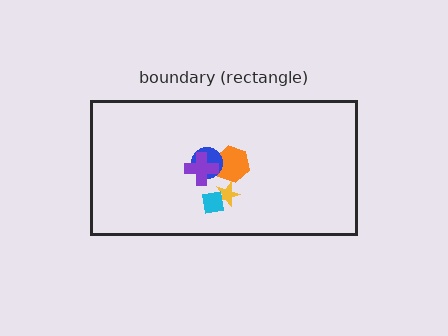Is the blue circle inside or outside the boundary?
Inside.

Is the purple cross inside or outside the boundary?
Inside.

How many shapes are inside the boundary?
5 inside, 0 outside.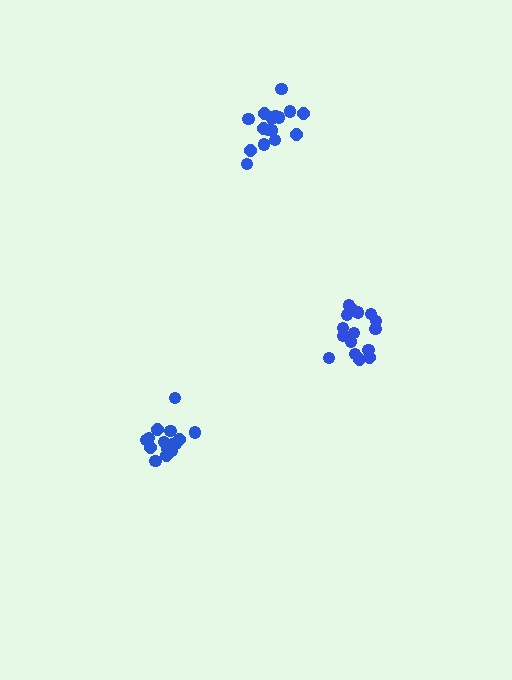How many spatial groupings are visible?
There are 3 spatial groupings.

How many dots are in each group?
Group 1: 16 dots, Group 2: 16 dots, Group 3: 16 dots (48 total).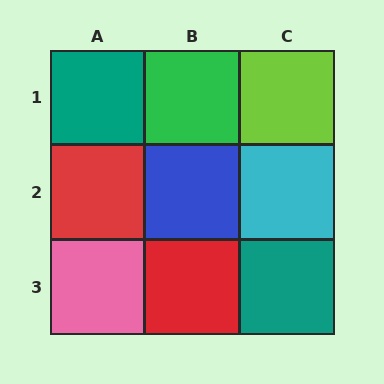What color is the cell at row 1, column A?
Teal.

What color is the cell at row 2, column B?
Blue.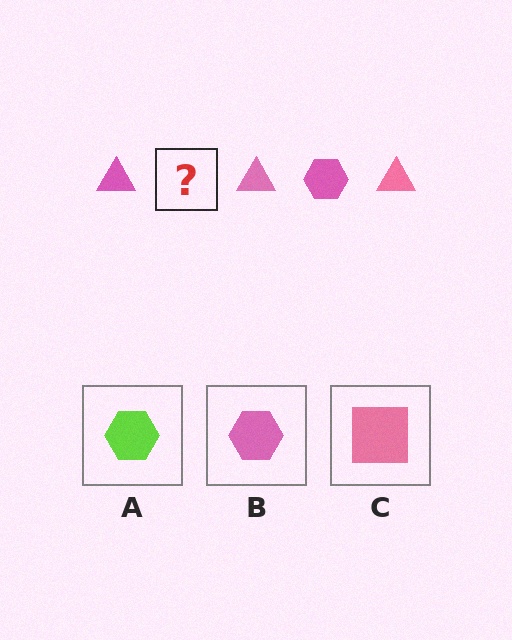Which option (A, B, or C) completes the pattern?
B.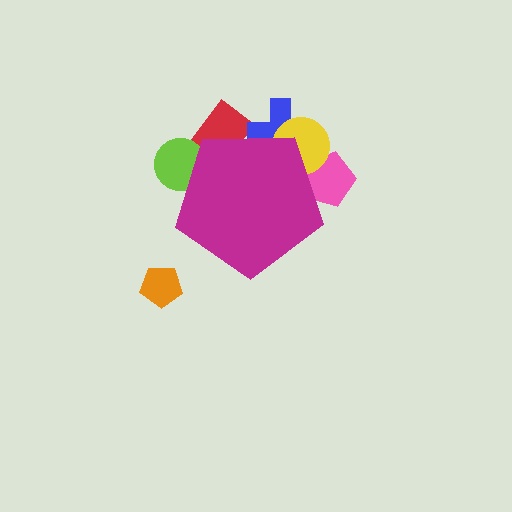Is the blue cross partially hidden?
Yes, the blue cross is partially hidden behind the magenta pentagon.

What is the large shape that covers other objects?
A magenta pentagon.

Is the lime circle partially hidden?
Yes, the lime circle is partially hidden behind the magenta pentagon.